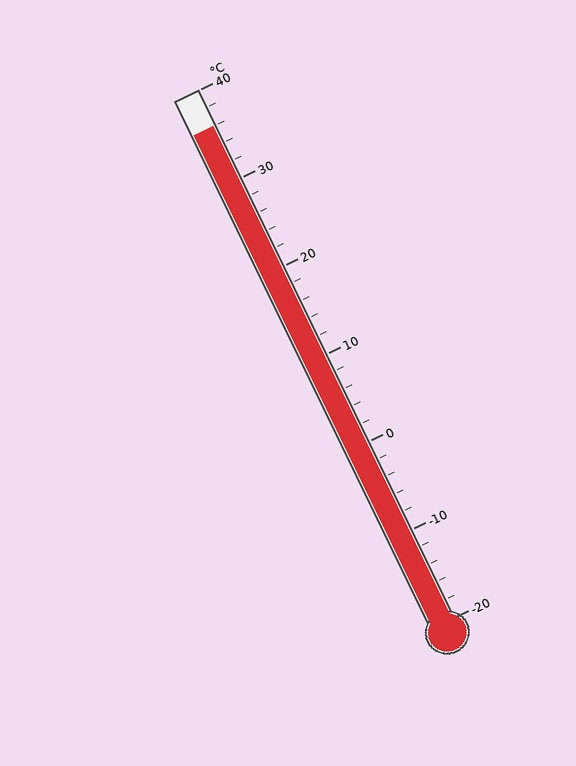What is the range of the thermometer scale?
The thermometer scale ranges from -20°C to 40°C.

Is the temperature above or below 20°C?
The temperature is above 20°C.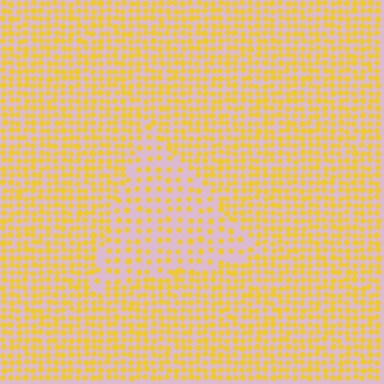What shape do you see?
I see a triangle.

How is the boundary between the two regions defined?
The boundary is defined by a change in element density (approximately 1.9x ratio). All elements are the same color, size, and shape.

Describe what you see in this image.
The image contains small yellow elements arranged at two different densities. A triangle-shaped region is visible where the elements are less densely packed than the surrounding area.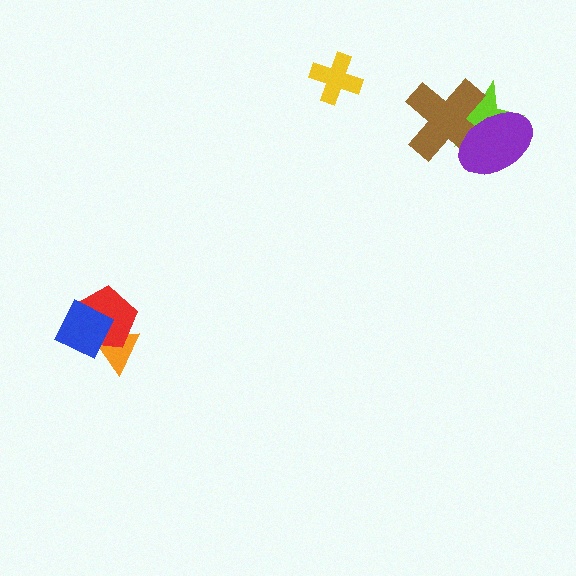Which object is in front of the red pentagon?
The blue diamond is in front of the red pentagon.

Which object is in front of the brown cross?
The purple ellipse is in front of the brown cross.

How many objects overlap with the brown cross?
2 objects overlap with the brown cross.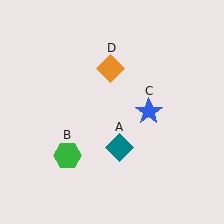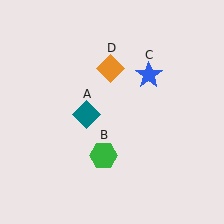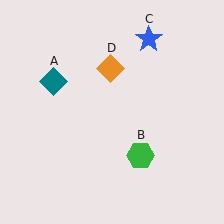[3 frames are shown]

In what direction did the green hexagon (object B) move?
The green hexagon (object B) moved right.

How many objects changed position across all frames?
3 objects changed position: teal diamond (object A), green hexagon (object B), blue star (object C).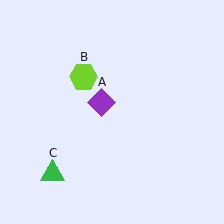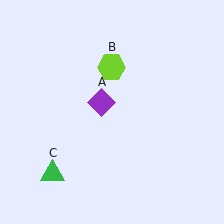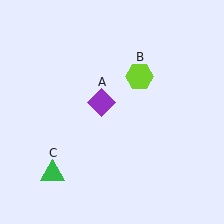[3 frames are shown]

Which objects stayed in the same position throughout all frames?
Purple diamond (object A) and green triangle (object C) remained stationary.